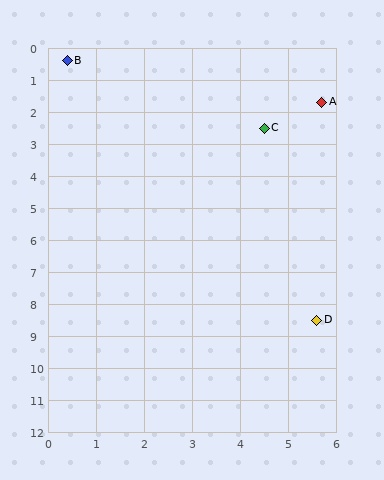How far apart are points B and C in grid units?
Points B and C are about 4.6 grid units apart.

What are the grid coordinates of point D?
Point D is at approximately (5.6, 8.5).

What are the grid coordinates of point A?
Point A is at approximately (5.7, 1.7).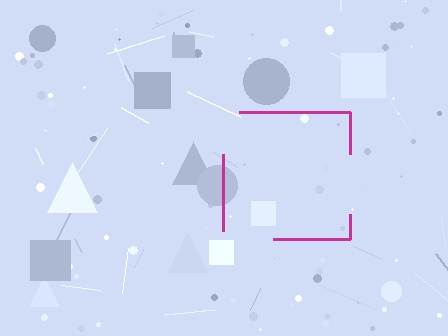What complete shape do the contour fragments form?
The contour fragments form a square.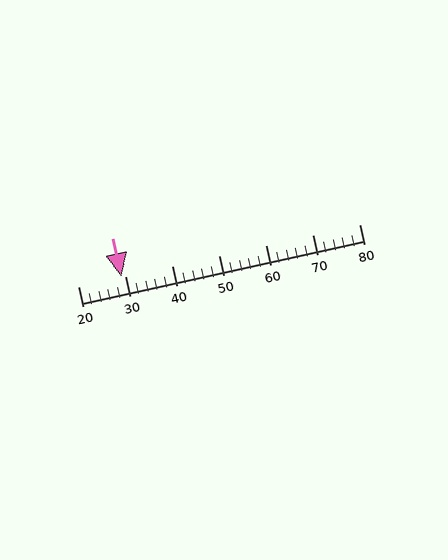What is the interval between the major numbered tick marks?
The major tick marks are spaced 10 units apart.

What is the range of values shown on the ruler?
The ruler shows values from 20 to 80.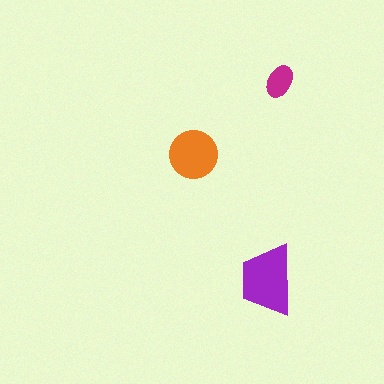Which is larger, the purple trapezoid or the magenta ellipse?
The purple trapezoid.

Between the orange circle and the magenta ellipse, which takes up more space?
The orange circle.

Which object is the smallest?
The magenta ellipse.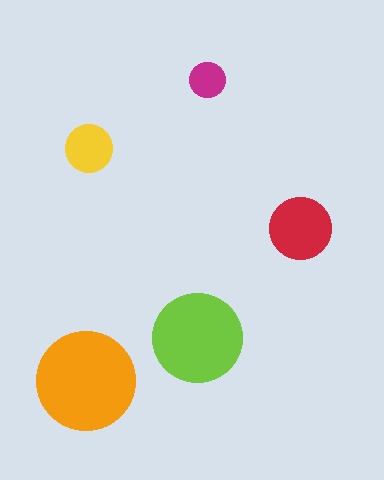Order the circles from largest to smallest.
the orange one, the lime one, the red one, the yellow one, the magenta one.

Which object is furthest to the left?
The orange circle is leftmost.